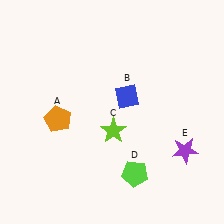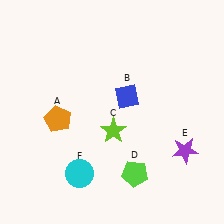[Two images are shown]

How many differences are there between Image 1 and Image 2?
There is 1 difference between the two images.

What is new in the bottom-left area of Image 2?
A cyan circle (F) was added in the bottom-left area of Image 2.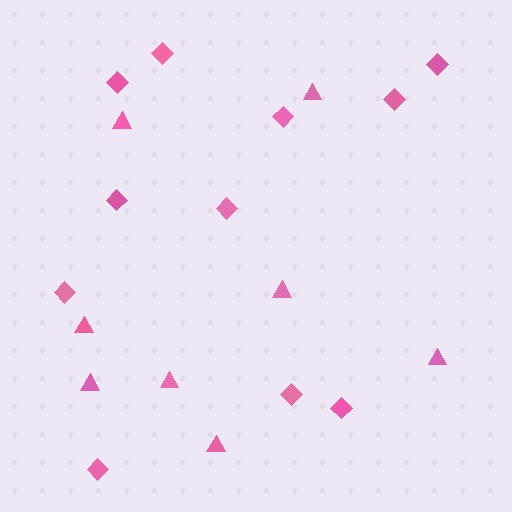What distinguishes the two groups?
There are 2 groups: one group of diamonds (11) and one group of triangles (8).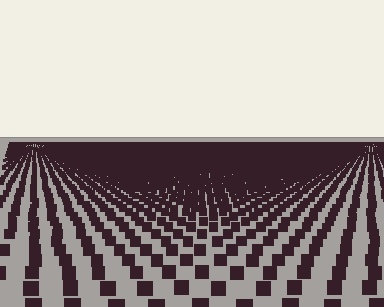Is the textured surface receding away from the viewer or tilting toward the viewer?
The surface is receding away from the viewer. Texture elements get smaller and denser toward the top.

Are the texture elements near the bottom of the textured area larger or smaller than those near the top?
Larger. Near the bottom, elements are closer to the viewer and appear at a bigger on-screen size.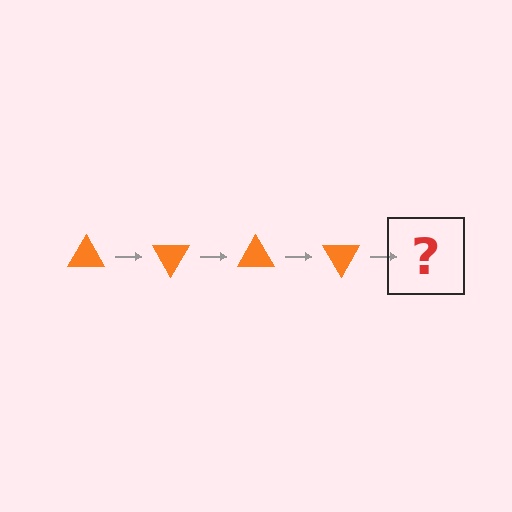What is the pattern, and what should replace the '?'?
The pattern is that the triangle rotates 60 degrees each step. The '?' should be an orange triangle rotated 240 degrees.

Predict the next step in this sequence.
The next step is an orange triangle rotated 240 degrees.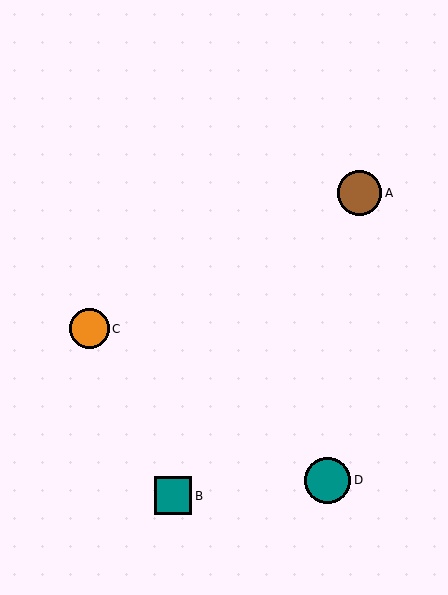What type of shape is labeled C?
Shape C is an orange circle.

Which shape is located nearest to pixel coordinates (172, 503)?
The teal square (labeled B) at (173, 496) is nearest to that location.